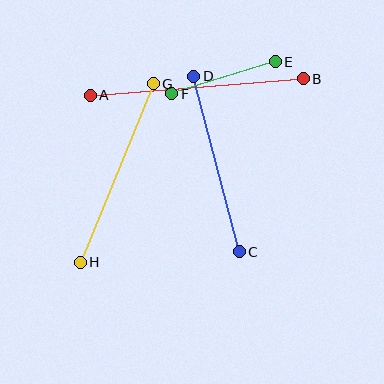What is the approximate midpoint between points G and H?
The midpoint is at approximately (117, 173) pixels.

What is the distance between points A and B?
The distance is approximately 214 pixels.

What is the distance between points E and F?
The distance is approximately 109 pixels.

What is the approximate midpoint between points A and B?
The midpoint is at approximately (197, 87) pixels.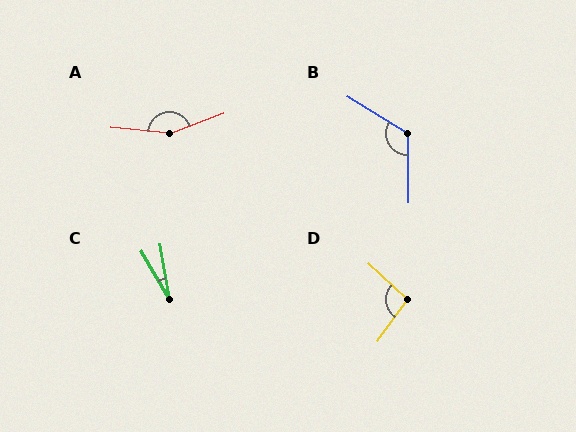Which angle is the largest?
A, at approximately 155 degrees.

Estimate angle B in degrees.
Approximately 122 degrees.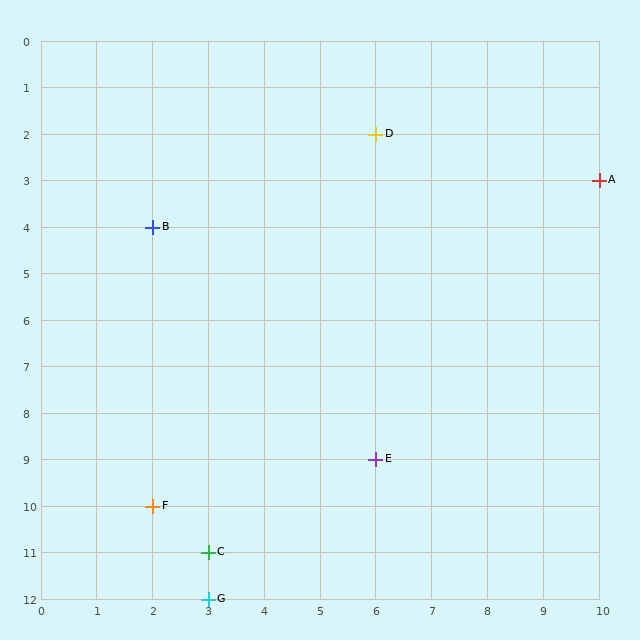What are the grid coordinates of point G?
Point G is at grid coordinates (3, 12).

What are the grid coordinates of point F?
Point F is at grid coordinates (2, 10).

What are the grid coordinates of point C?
Point C is at grid coordinates (3, 11).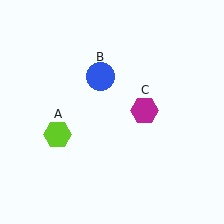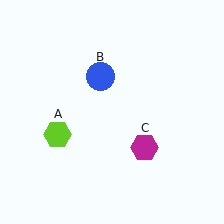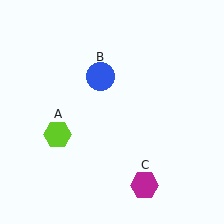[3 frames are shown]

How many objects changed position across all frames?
1 object changed position: magenta hexagon (object C).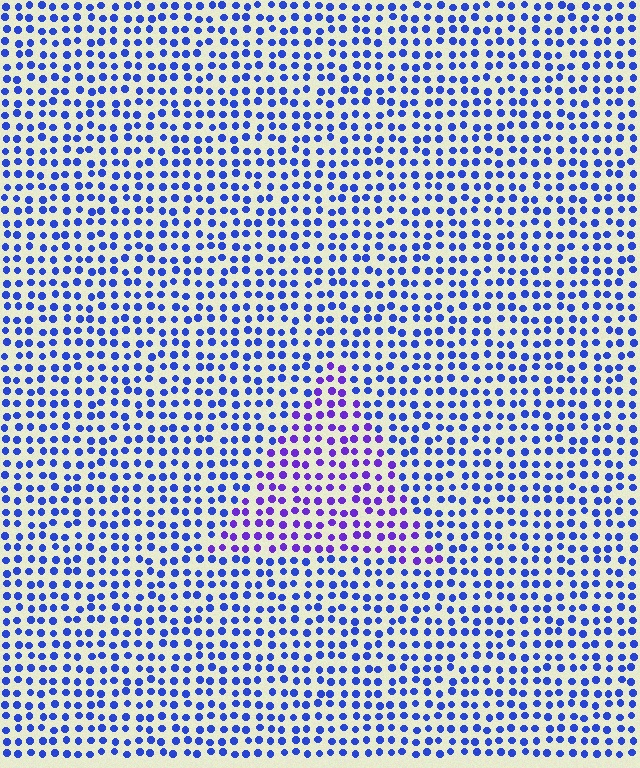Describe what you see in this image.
The image is filled with small blue elements in a uniform arrangement. A triangle-shaped region is visible where the elements are tinted to a slightly different hue, forming a subtle color boundary.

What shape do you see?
I see a triangle.